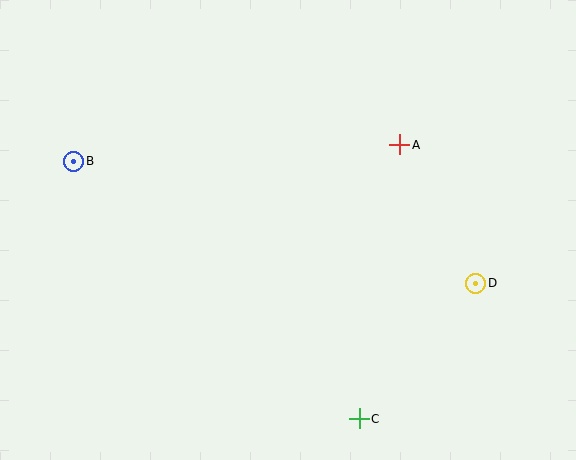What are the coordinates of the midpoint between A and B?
The midpoint between A and B is at (237, 153).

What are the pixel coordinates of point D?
Point D is at (476, 283).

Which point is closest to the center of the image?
Point A at (400, 145) is closest to the center.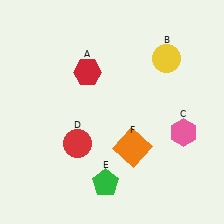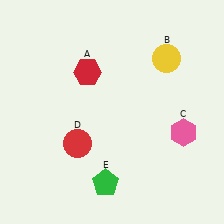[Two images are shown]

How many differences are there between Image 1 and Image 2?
There is 1 difference between the two images.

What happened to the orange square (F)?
The orange square (F) was removed in Image 2. It was in the bottom-right area of Image 1.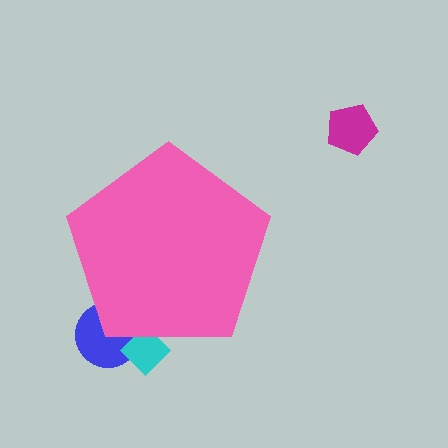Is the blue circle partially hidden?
Yes, the blue circle is partially hidden behind the pink pentagon.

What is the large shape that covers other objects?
A pink pentagon.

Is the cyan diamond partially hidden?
Yes, the cyan diamond is partially hidden behind the pink pentagon.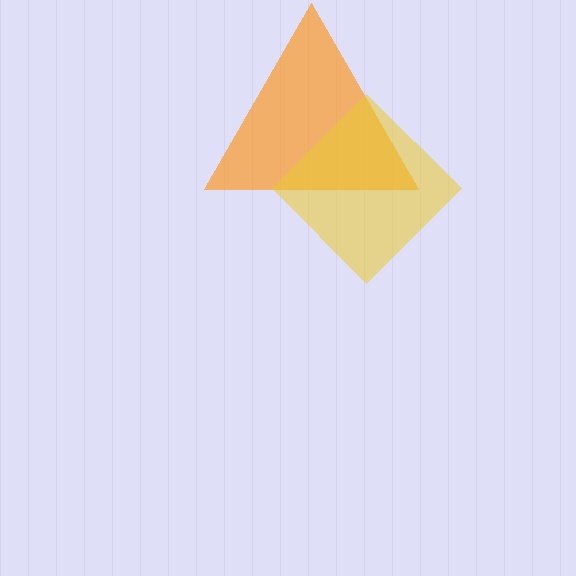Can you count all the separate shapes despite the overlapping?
Yes, there are 2 separate shapes.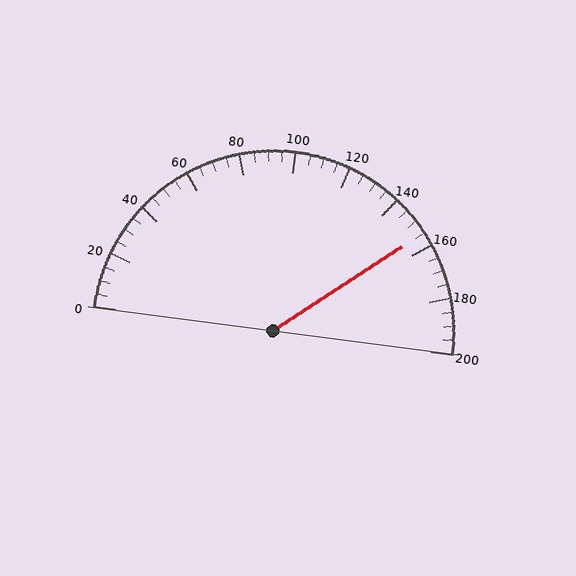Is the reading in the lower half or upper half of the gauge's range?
The reading is in the upper half of the range (0 to 200).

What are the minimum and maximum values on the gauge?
The gauge ranges from 0 to 200.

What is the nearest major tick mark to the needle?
The nearest major tick mark is 160.